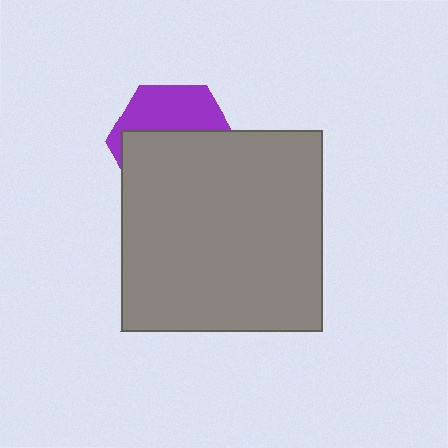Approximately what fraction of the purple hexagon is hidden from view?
Roughly 61% of the purple hexagon is hidden behind the gray square.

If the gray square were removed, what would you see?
You would see the complete purple hexagon.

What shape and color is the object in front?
The object in front is a gray square.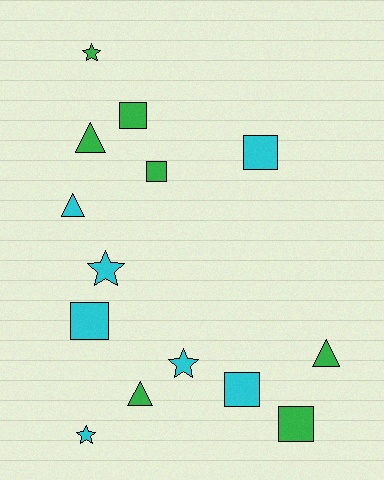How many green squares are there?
There are 3 green squares.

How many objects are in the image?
There are 14 objects.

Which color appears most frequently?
Green, with 7 objects.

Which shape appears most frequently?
Square, with 6 objects.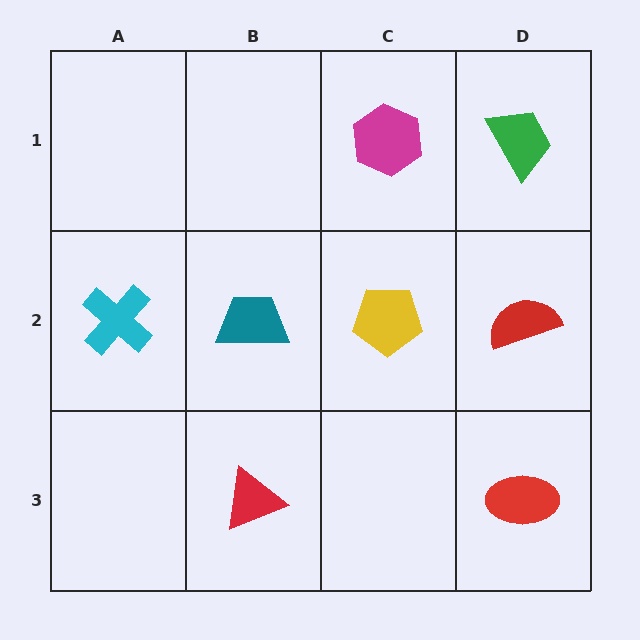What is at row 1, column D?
A green trapezoid.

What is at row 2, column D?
A red semicircle.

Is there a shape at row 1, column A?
No, that cell is empty.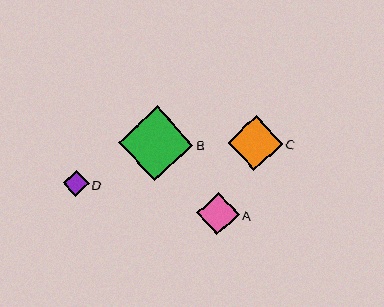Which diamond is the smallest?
Diamond D is the smallest with a size of approximately 26 pixels.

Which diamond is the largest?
Diamond B is the largest with a size of approximately 75 pixels.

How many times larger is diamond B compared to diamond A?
Diamond B is approximately 1.8 times the size of diamond A.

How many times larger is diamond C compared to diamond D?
Diamond C is approximately 2.1 times the size of diamond D.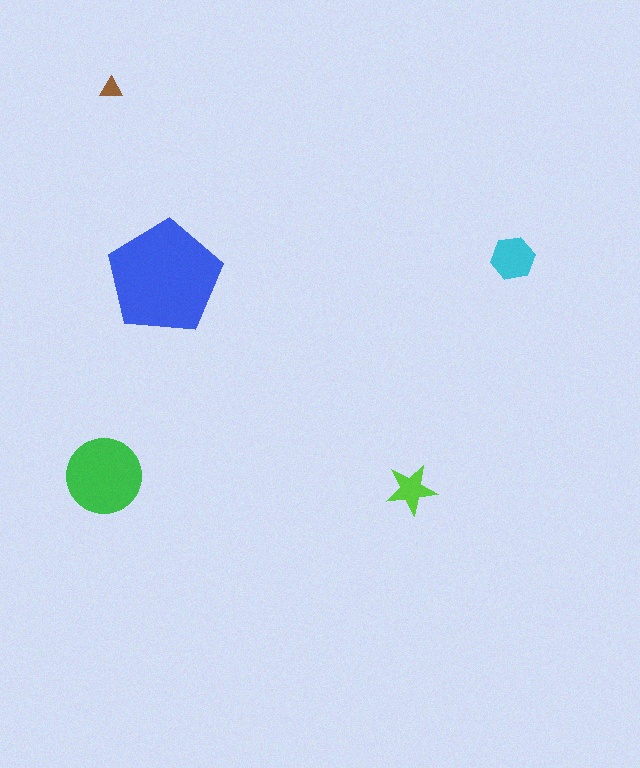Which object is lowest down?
The lime star is bottommost.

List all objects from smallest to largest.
The brown triangle, the lime star, the cyan hexagon, the green circle, the blue pentagon.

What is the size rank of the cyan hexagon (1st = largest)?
3rd.